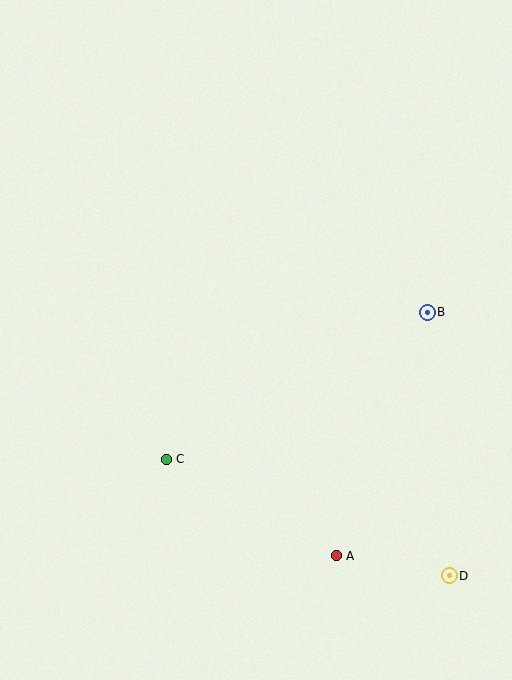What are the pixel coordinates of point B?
Point B is at (427, 312).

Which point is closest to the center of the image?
Point C at (166, 459) is closest to the center.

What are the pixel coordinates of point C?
Point C is at (166, 459).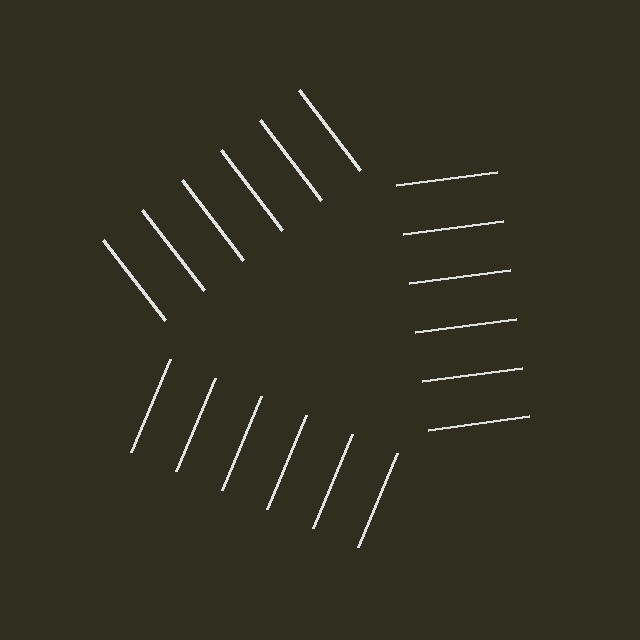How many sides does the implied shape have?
3 sides — the line-ends trace a triangle.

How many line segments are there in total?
18 — 6 along each of the 3 edges.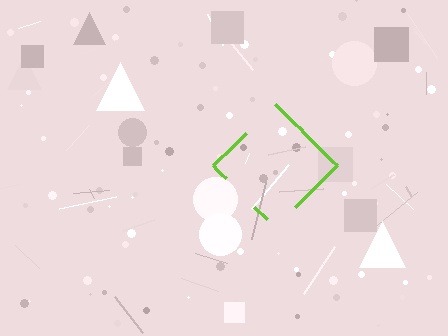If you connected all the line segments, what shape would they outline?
They would outline a diamond.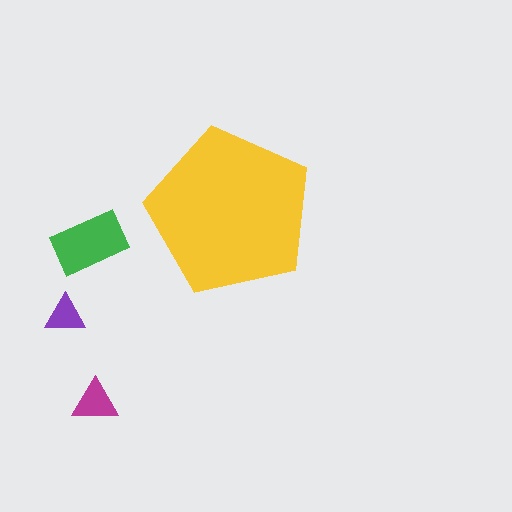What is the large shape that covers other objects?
A yellow pentagon.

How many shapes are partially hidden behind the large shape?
0 shapes are partially hidden.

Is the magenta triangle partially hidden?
No, the magenta triangle is fully visible.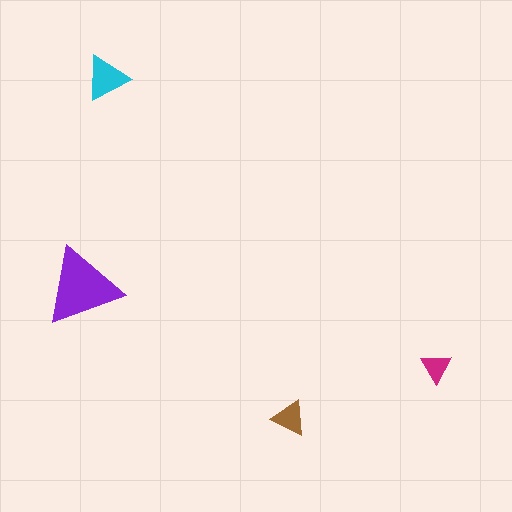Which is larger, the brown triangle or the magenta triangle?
The brown one.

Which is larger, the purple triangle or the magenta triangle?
The purple one.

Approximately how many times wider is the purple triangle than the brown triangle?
About 2 times wider.